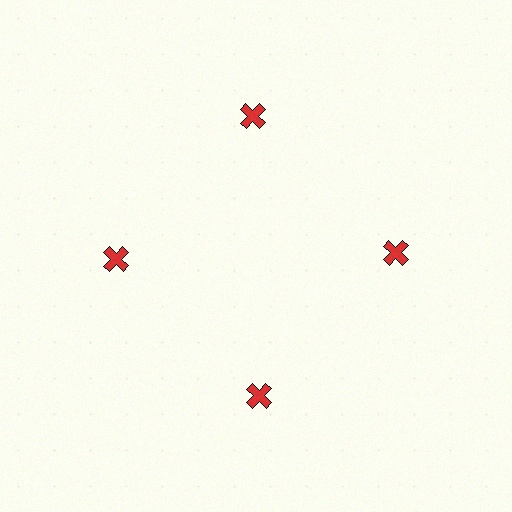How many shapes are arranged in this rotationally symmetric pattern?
There are 4 shapes, arranged in 4 groups of 1.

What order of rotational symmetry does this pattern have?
This pattern has 4-fold rotational symmetry.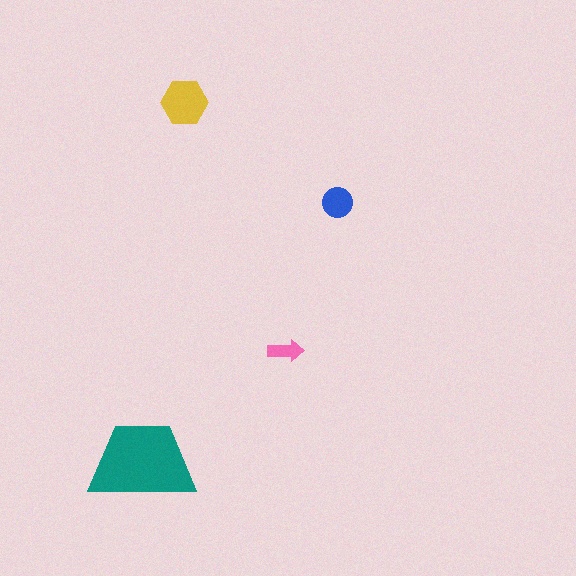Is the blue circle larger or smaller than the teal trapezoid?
Smaller.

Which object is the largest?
The teal trapezoid.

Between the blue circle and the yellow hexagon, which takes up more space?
The yellow hexagon.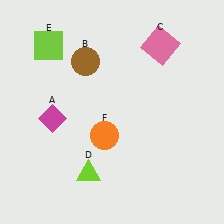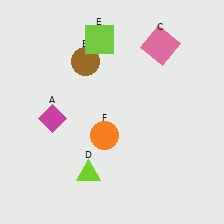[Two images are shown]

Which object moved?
The lime square (E) moved right.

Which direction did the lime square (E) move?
The lime square (E) moved right.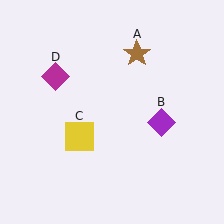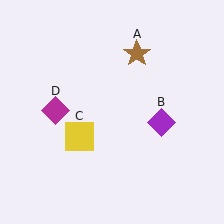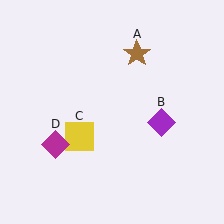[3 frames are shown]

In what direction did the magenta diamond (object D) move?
The magenta diamond (object D) moved down.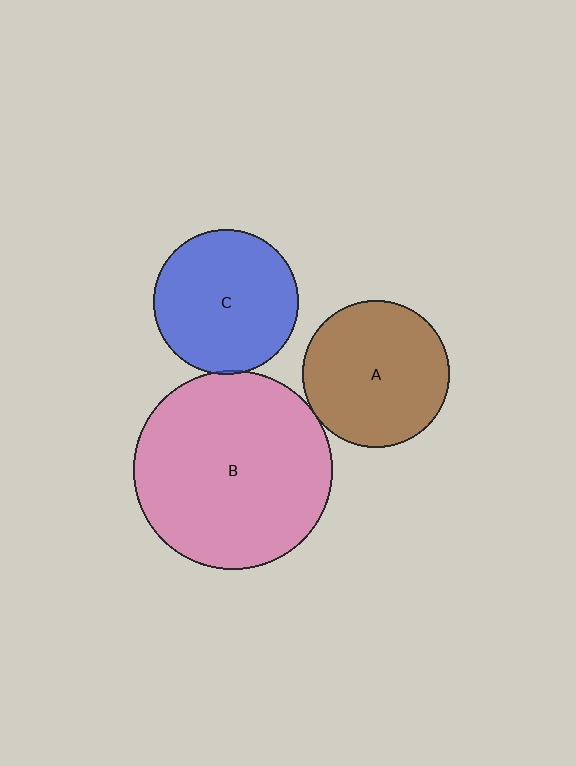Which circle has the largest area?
Circle B (pink).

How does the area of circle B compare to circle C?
Approximately 1.9 times.